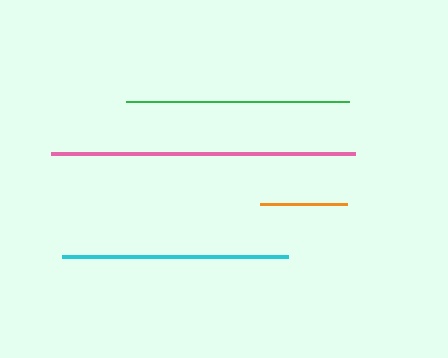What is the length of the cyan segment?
The cyan segment is approximately 225 pixels long.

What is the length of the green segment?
The green segment is approximately 223 pixels long.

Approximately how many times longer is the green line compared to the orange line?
The green line is approximately 2.6 times the length of the orange line.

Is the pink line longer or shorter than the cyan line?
The pink line is longer than the cyan line.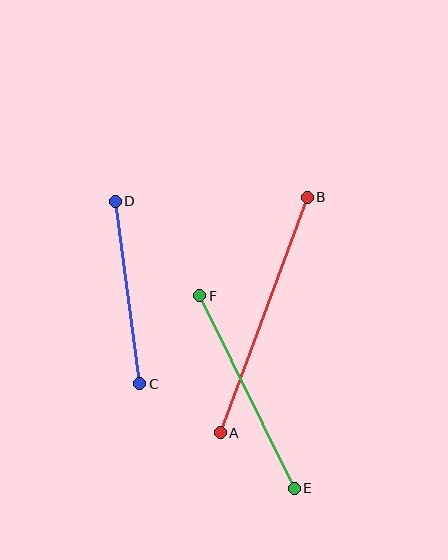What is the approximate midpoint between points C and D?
The midpoint is at approximately (127, 293) pixels.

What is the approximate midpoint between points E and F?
The midpoint is at approximately (247, 392) pixels.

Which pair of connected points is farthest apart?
Points A and B are farthest apart.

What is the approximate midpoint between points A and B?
The midpoint is at approximately (264, 315) pixels.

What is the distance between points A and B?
The distance is approximately 251 pixels.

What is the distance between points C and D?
The distance is approximately 184 pixels.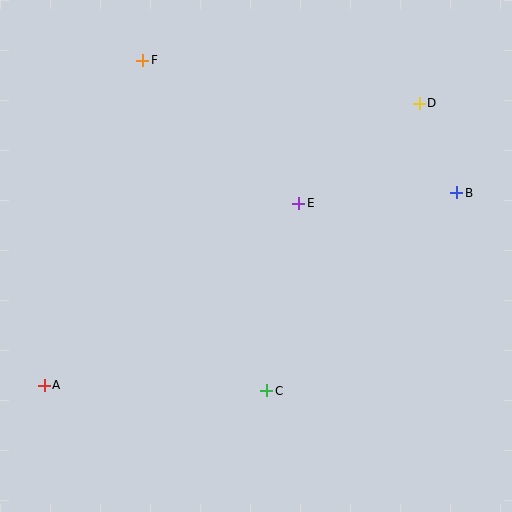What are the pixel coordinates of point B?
Point B is at (457, 193).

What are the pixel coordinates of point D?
Point D is at (419, 103).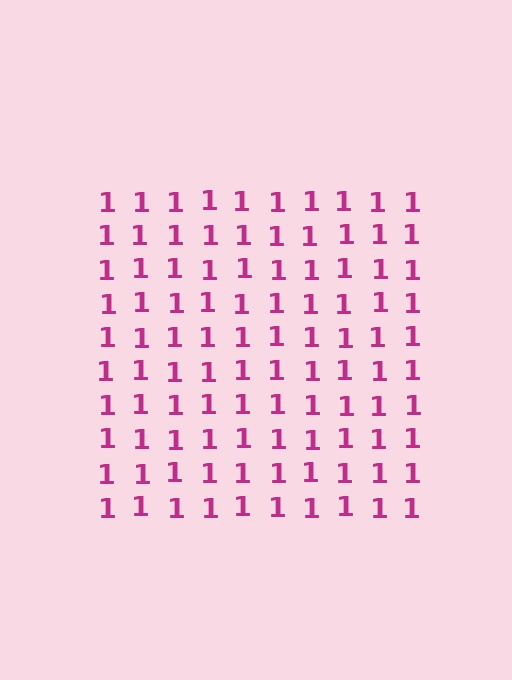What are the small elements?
The small elements are digit 1's.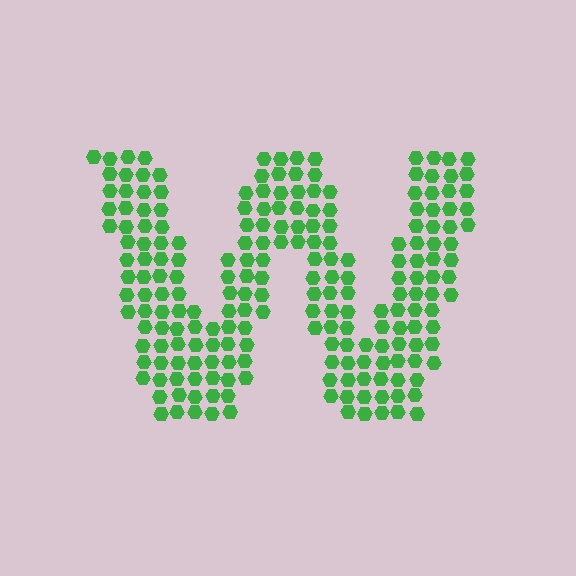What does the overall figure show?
The overall figure shows the letter W.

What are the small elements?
The small elements are hexagons.